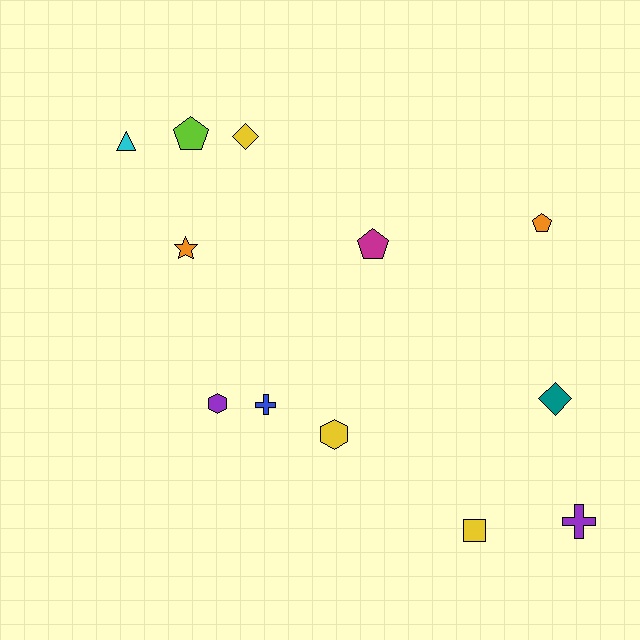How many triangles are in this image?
There is 1 triangle.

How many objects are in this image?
There are 12 objects.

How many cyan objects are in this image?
There is 1 cyan object.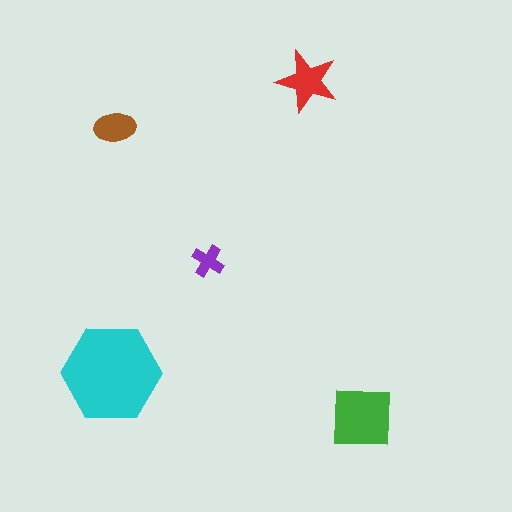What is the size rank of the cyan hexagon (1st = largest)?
1st.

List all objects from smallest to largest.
The purple cross, the brown ellipse, the red star, the green square, the cyan hexagon.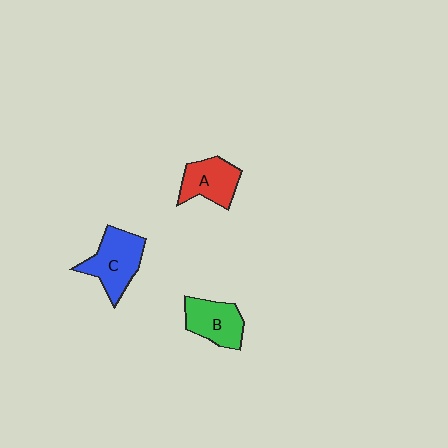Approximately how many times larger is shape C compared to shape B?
Approximately 1.2 times.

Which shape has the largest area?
Shape C (blue).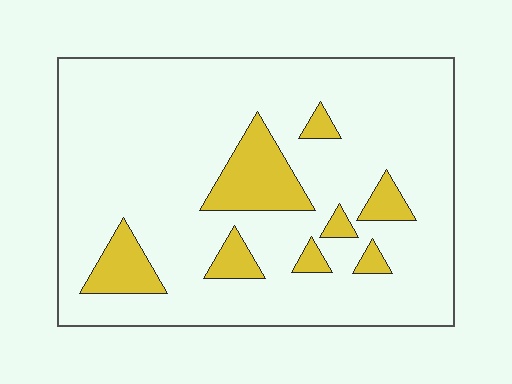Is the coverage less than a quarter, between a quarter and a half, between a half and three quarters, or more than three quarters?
Less than a quarter.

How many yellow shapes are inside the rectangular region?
8.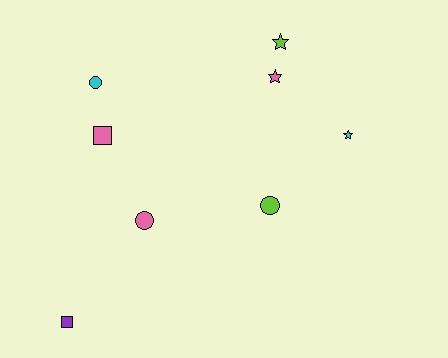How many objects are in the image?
There are 8 objects.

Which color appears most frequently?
Pink, with 3 objects.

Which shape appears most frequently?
Circle, with 3 objects.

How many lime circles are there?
There is 1 lime circle.